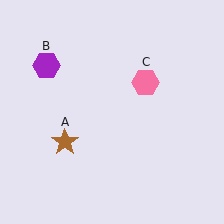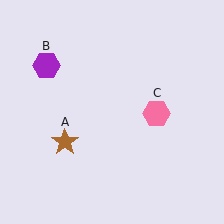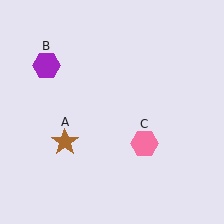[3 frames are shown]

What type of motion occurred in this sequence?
The pink hexagon (object C) rotated clockwise around the center of the scene.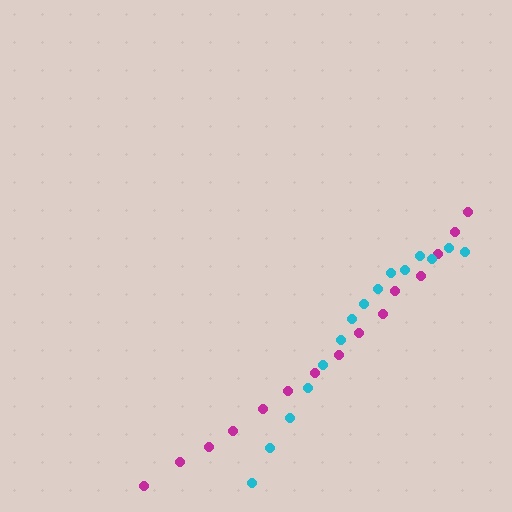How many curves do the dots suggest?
There are 2 distinct paths.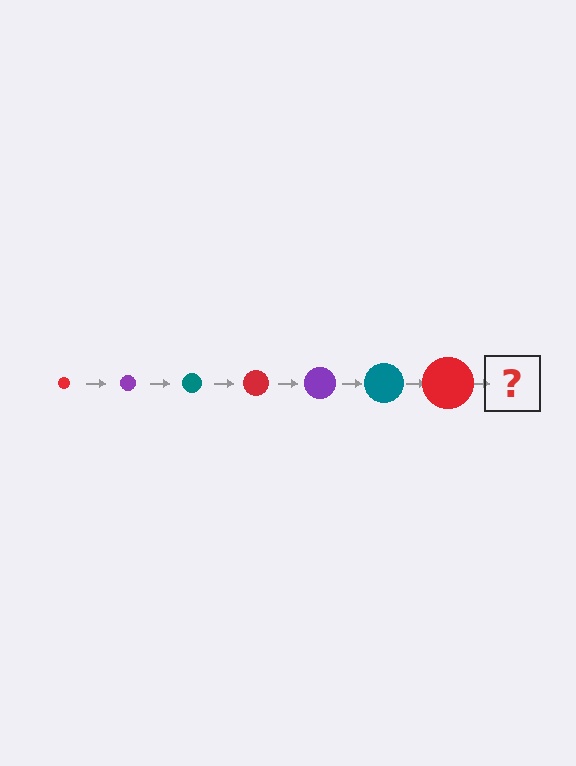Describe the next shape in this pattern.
It should be a purple circle, larger than the previous one.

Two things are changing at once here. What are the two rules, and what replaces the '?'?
The two rules are that the circle grows larger each step and the color cycles through red, purple, and teal. The '?' should be a purple circle, larger than the previous one.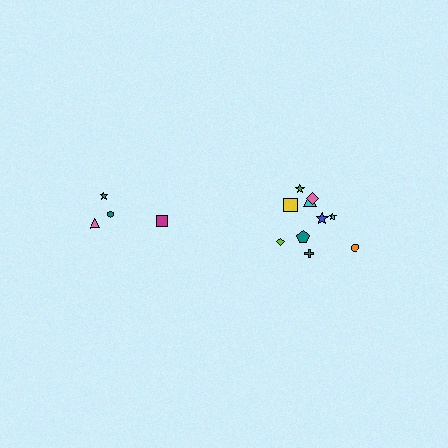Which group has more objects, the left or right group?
The right group.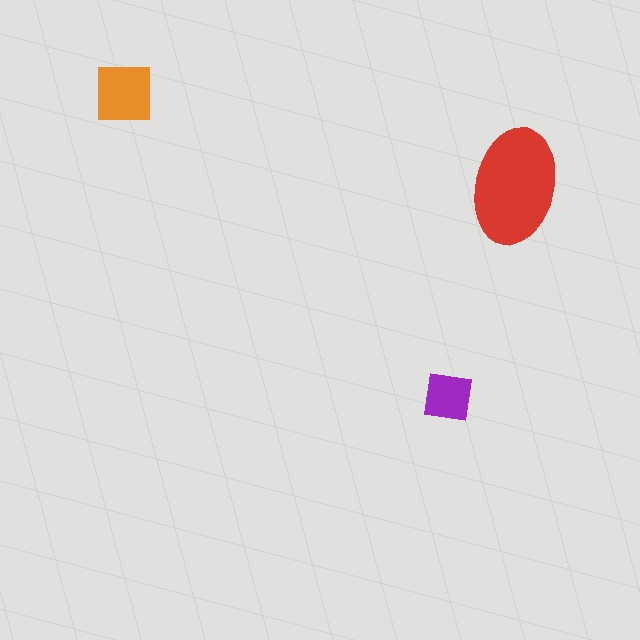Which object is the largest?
The red ellipse.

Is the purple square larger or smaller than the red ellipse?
Smaller.